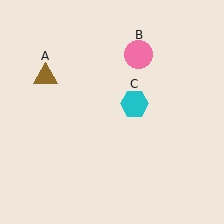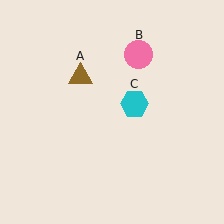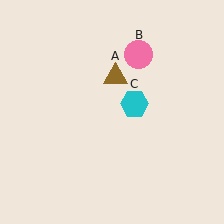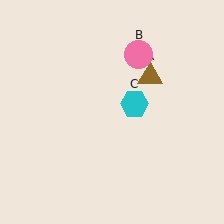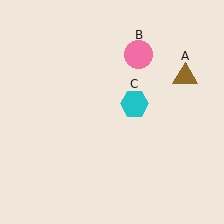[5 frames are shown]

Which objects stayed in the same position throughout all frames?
Pink circle (object B) and cyan hexagon (object C) remained stationary.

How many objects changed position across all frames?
1 object changed position: brown triangle (object A).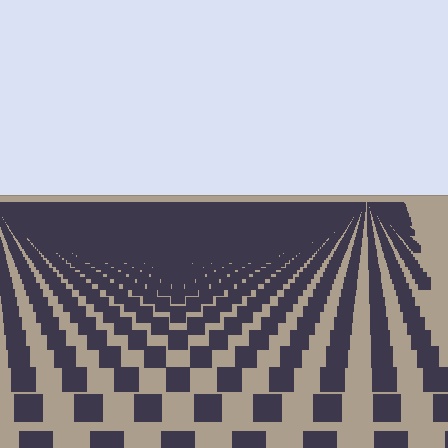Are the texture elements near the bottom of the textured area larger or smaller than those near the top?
Larger. Near the bottom, elements are closer to the viewer and appear at a bigger on-screen size.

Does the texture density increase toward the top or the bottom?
Density increases toward the top.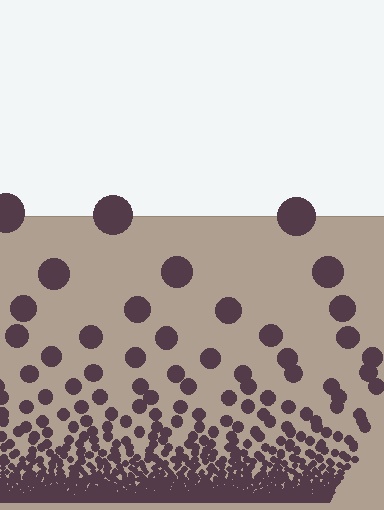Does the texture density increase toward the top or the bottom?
Density increases toward the bottom.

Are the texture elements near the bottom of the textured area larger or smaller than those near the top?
Smaller. The gradient is inverted — elements near the bottom are smaller and denser.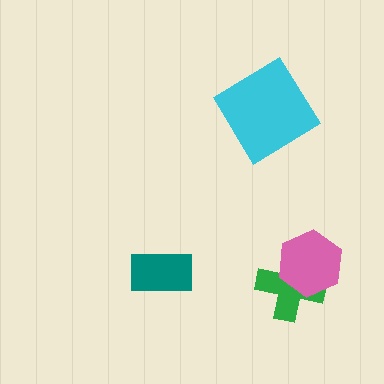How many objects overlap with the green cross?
1 object overlaps with the green cross.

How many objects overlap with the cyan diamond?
0 objects overlap with the cyan diamond.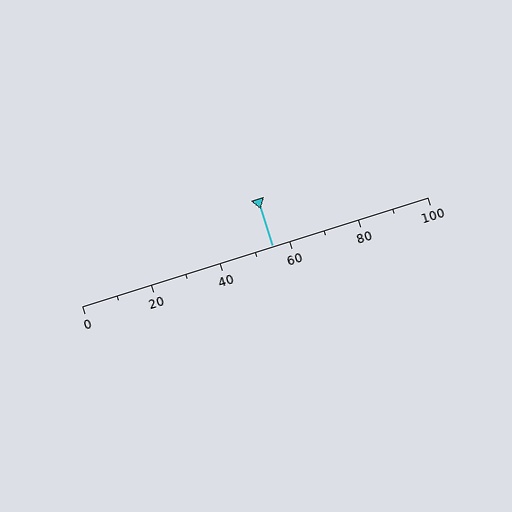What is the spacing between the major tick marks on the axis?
The major ticks are spaced 20 apart.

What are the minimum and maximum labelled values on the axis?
The axis runs from 0 to 100.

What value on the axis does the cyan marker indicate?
The marker indicates approximately 55.